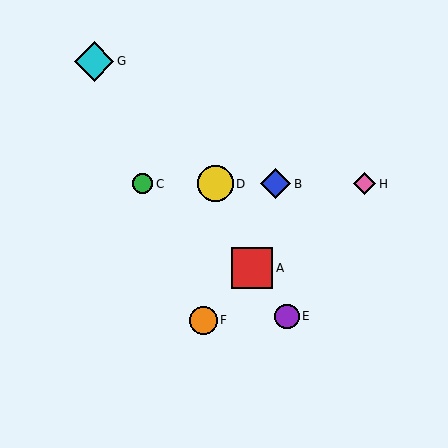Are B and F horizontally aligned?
No, B is at y≈184 and F is at y≈320.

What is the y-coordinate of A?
Object A is at y≈268.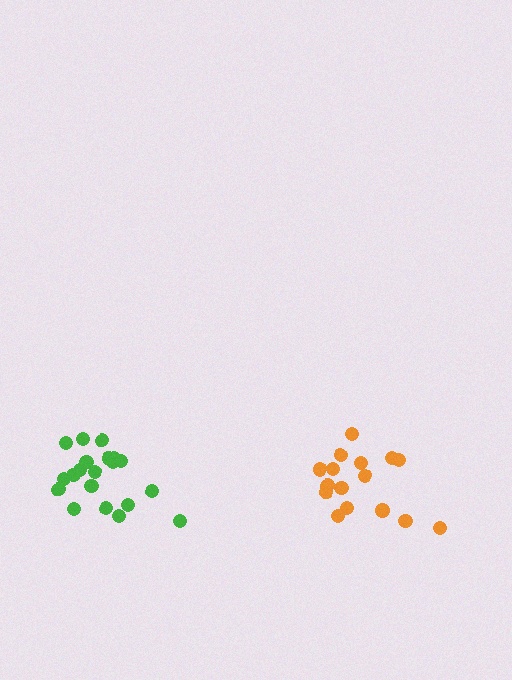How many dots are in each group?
Group 1: 20 dots, Group 2: 16 dots (36 total).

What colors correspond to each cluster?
The clusters are colored: green, orange.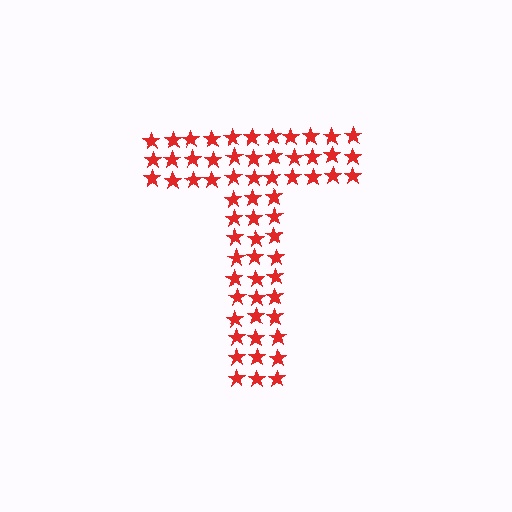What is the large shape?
The large shape is the letter T.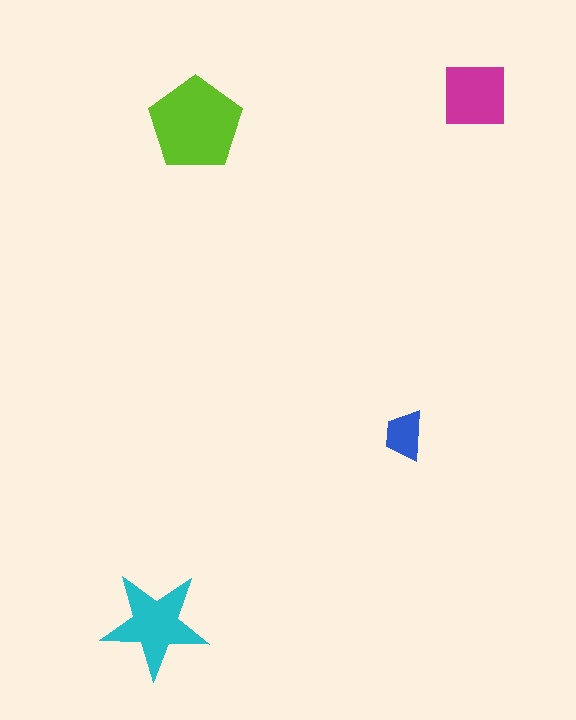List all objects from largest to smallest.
The lime pentagon, the cyan star, the magenta square, the blue trapezoid.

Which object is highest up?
The magenta square is topmost.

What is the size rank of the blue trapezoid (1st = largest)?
4th.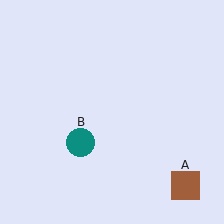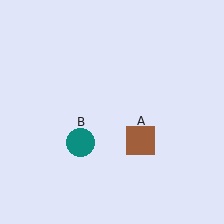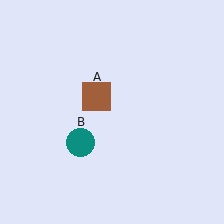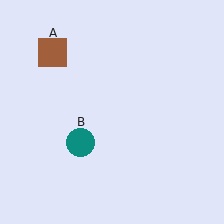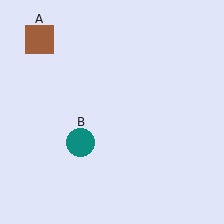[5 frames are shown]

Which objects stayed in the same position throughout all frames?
Teal circle (object B) remained stationary.